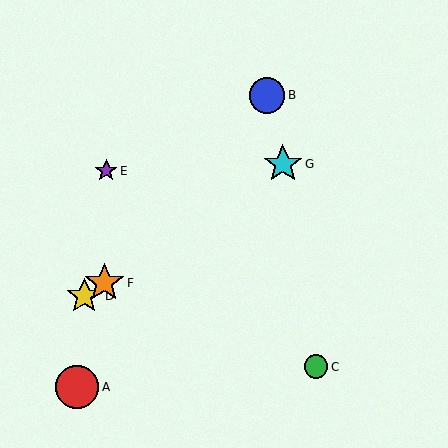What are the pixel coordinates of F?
Object F is at (104, 283).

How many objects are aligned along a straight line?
3 objects (D, F, G) are aligned along a straight line.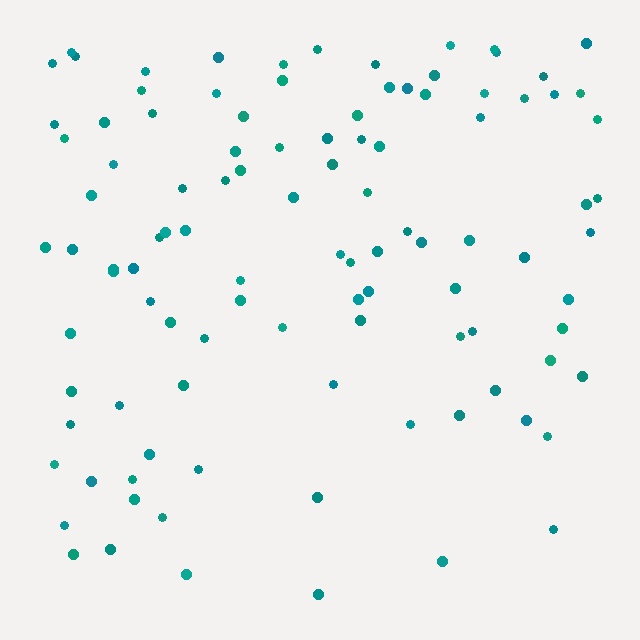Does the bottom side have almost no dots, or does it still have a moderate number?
Still a moderate number, just noticeably fewer than the top.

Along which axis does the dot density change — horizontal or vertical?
Vertical.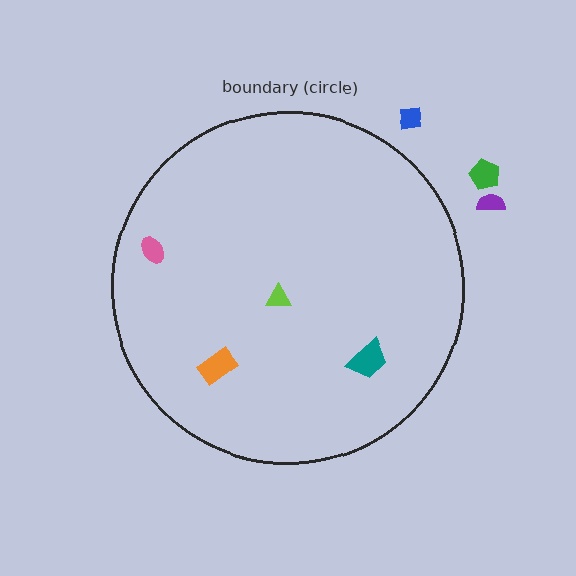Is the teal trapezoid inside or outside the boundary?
Inside.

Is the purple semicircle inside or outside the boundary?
Outside.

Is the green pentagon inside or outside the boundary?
Outside.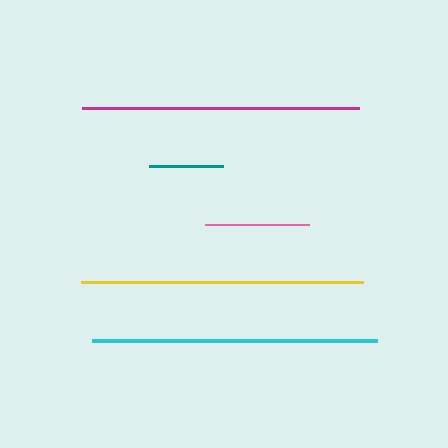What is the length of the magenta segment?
The magenta segment is approximately 276 pixels long.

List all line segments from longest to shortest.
From longest to shortest: cyan, yellow, magenta, pink, teal.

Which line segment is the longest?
The cyan line is the longest at approximately 285 pixels.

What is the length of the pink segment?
The pink segment is approximately 103 pixels long.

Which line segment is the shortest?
The teal line is the shortest at approximately 74 pixels.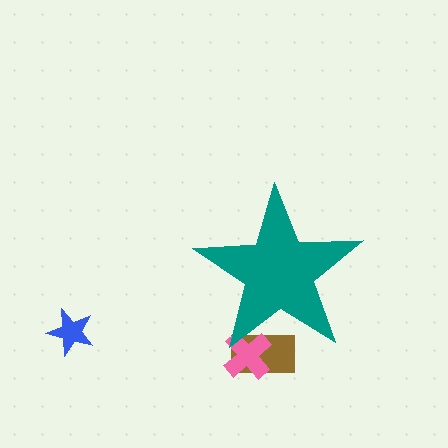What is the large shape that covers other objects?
A teal star.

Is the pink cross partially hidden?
Yes, the pink cross is partially hidden behind the teal star.